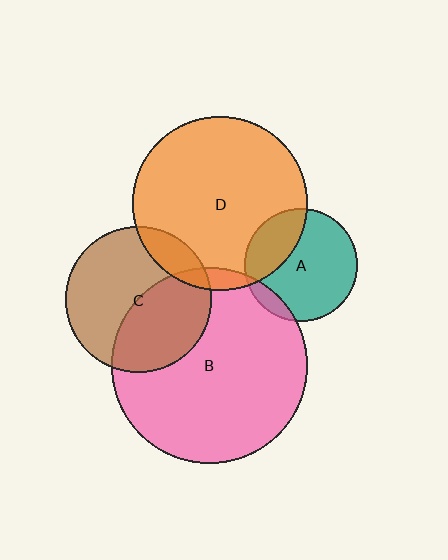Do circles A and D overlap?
Yes.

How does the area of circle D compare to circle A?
Approximately 2.4 times.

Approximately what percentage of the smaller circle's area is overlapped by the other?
Approximately 30%.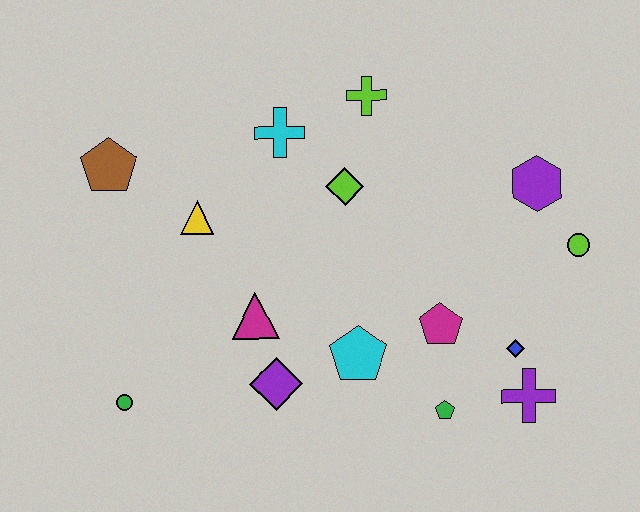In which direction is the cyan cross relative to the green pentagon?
The cyan cross is above the green pentagon.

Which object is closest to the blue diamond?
The purple cross is closest to the blue diamond.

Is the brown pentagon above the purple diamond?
Yes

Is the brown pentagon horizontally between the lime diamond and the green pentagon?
No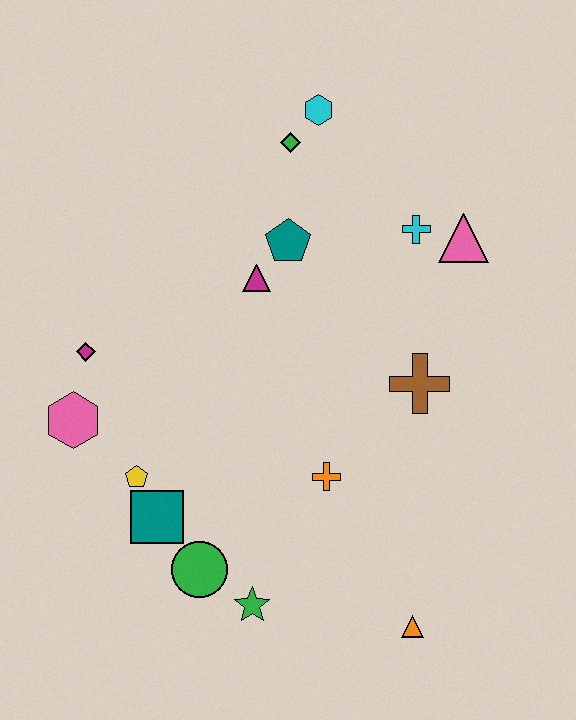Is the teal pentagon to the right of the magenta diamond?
Yes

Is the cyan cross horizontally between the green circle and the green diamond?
No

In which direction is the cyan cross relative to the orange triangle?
The cyan cross is above the orange triangle.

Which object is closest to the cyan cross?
The pink triangle is closest to the cyan cross.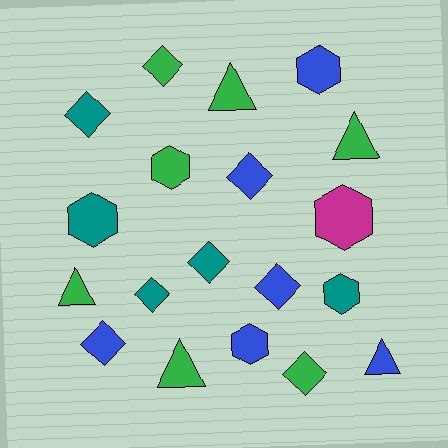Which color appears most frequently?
Green, with 7 objects.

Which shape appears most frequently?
Diamond, with 8 objects.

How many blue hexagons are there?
There are 2 blue hexagons.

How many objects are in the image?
There are 19 objects.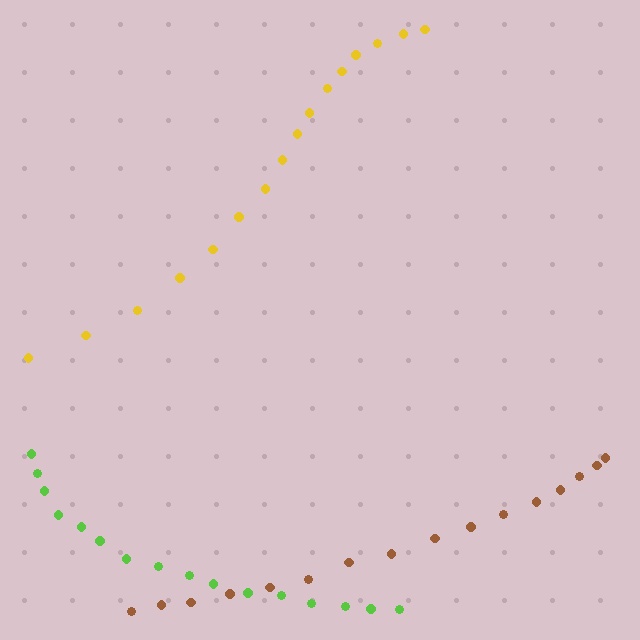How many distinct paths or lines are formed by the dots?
There are 3 distinct paths.